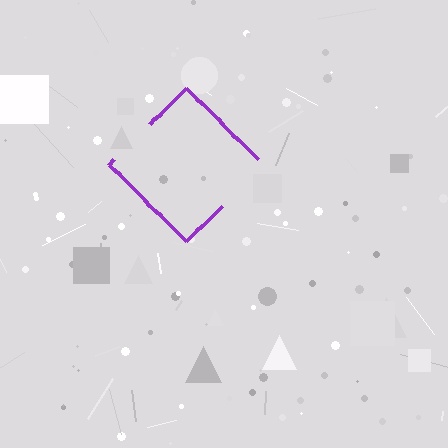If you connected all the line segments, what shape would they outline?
They would outline a diamond.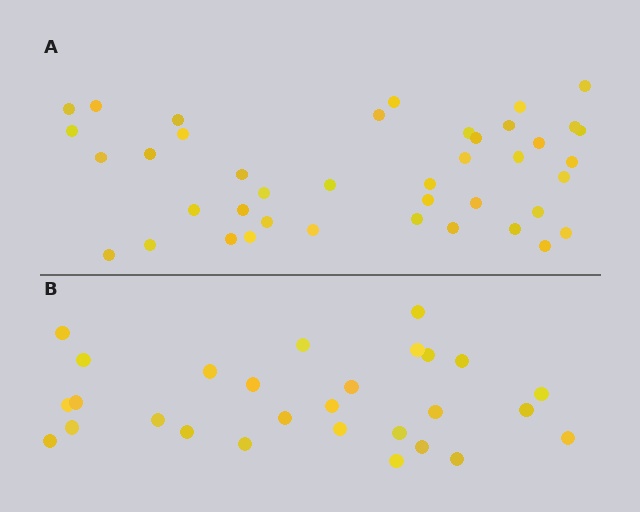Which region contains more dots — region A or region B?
Region A (the top region) has more dots.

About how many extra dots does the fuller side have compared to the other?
Region A has approximately 15 more dots than region B.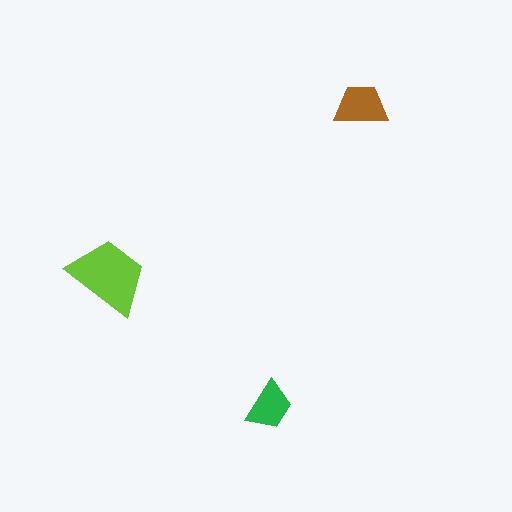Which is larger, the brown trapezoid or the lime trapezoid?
The lime one.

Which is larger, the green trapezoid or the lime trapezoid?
The lime one.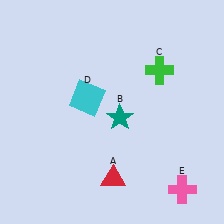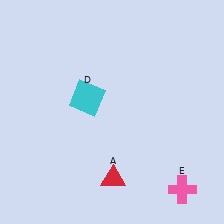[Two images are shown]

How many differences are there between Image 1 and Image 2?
There are 2 differences between the two images.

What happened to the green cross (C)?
The green cross (C) was removed in Image 2. It was in the top-right area of Image 1.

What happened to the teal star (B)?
The teal star (B) was removed in Image 2. It was in the bottom-right area of Image 1.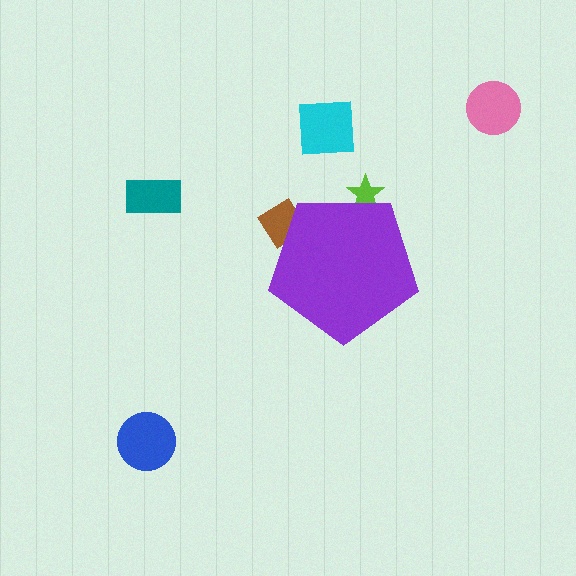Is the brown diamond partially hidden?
Yes, the brown diamond is partially hidden behind the purple pentagon.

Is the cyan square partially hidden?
No, the cyan square is fully visible.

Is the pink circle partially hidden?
No, the pink circle is fully visible.